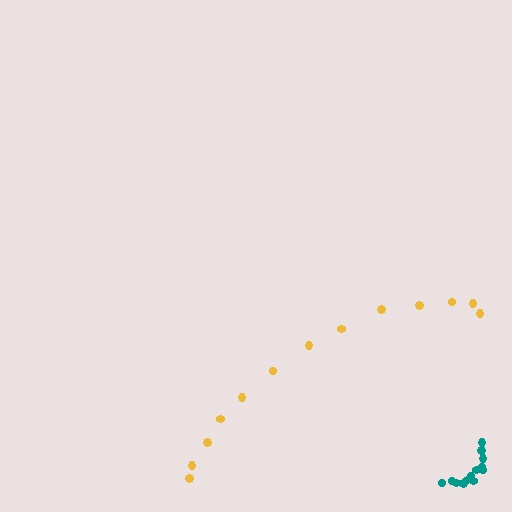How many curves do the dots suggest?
There are 2 distinct paths.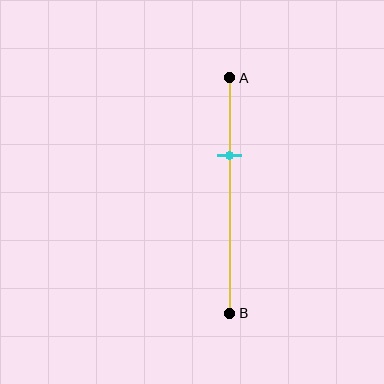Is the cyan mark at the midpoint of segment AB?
No, the mark is at about 35% from A, not at the 50% midpoint.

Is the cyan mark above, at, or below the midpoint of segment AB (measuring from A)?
The cyan mark is above the midpoint of segment AB.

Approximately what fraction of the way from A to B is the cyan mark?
The cyan mark is approximately 35% of the way from A to B.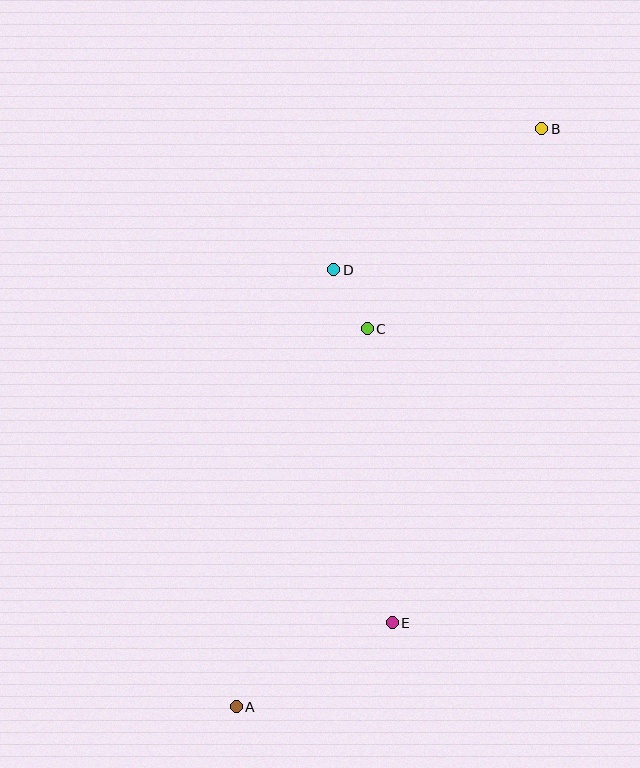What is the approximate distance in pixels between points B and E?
The distance between B and E is approximately 516 pixels.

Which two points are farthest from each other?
Points A and B are farthest from each other.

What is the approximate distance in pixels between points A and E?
The distance between A and E is approximately 177 pixels.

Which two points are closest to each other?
Points C and D are closest to each other.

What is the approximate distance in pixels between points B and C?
The distance between B and C is approximately 265 pixels.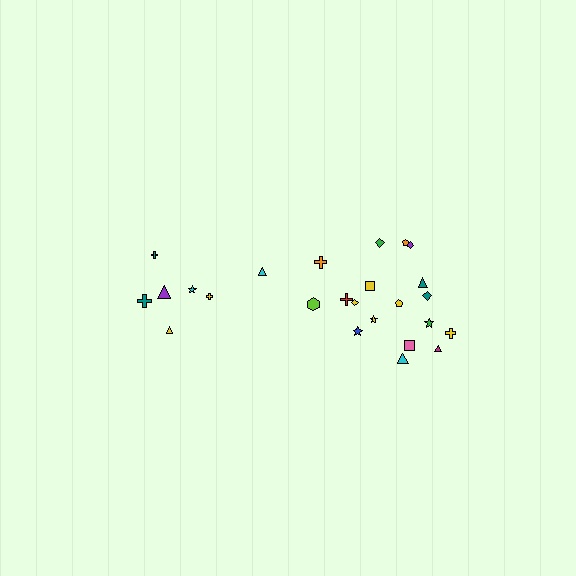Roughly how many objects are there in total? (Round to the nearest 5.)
Roughly 25 objects in total.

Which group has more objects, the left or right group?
The right group.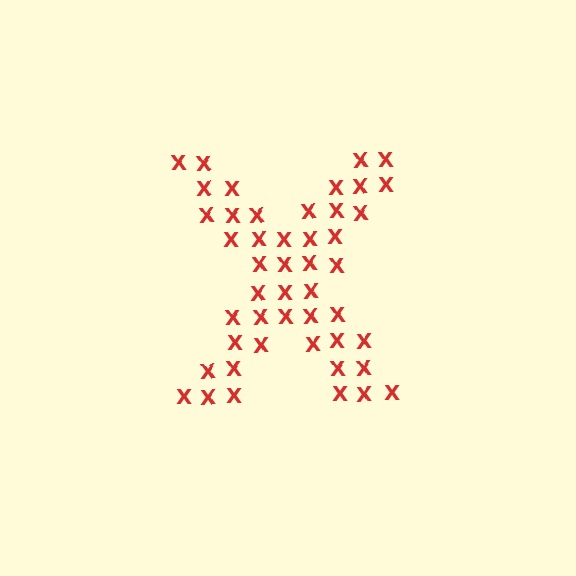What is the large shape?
The large shape is the letter X.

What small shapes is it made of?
It is made of small letter X's.